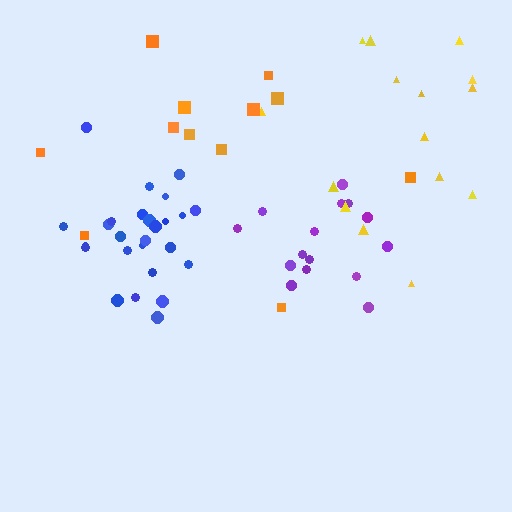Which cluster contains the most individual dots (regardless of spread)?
Blue (26).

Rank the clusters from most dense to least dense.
blue, purple, yellow, orange.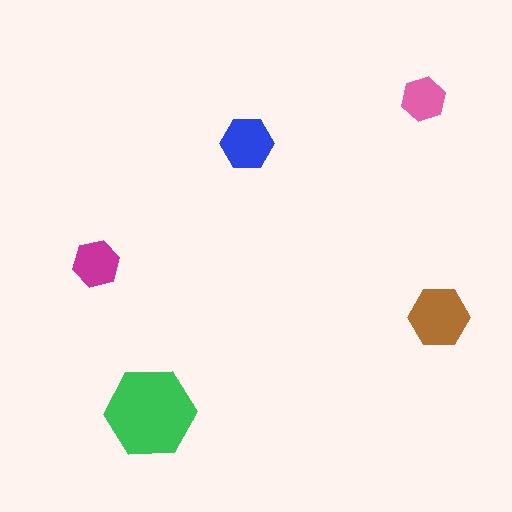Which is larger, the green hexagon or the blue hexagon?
The green one.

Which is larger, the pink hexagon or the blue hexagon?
The blue one.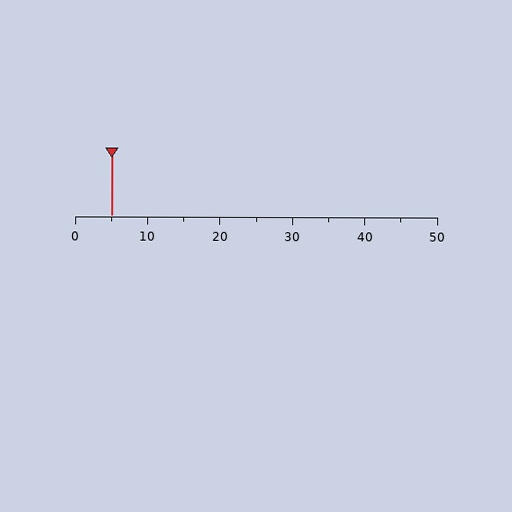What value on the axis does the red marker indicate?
The marker indicates approximately 5.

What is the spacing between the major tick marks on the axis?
The major ticks are spaced 10 apart.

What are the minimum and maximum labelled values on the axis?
The axis runs from 0 to 50.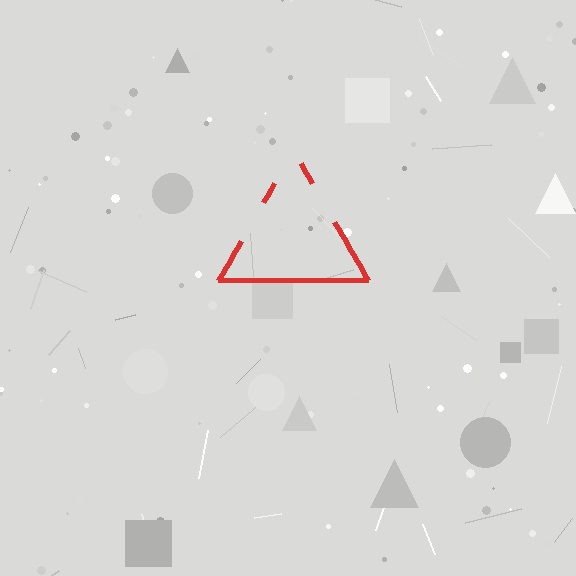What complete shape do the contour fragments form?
The contour fragments form a triangle.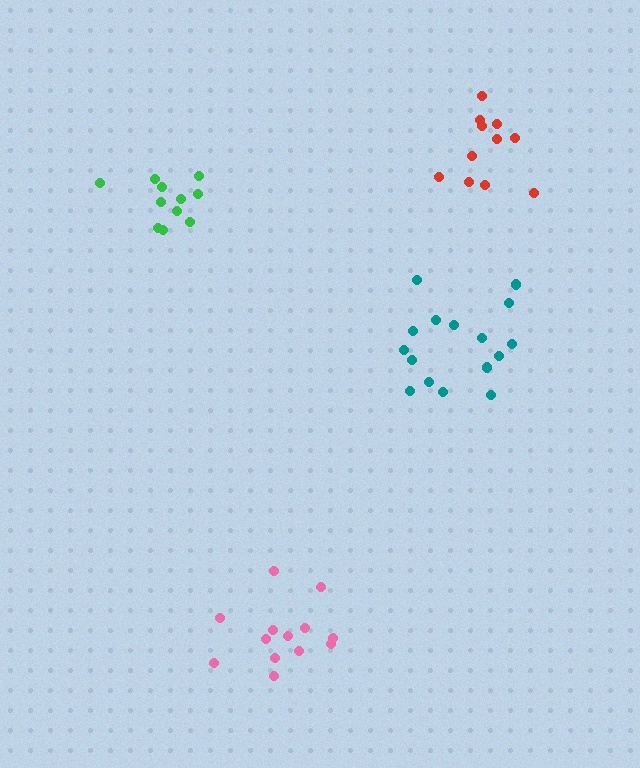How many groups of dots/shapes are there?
There are 4 groups.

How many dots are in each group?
Group 1: 13 dots, Group 2: 11 dots, Group 3: 16 dots, Group 4: 11 dots (51 total).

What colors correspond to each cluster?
The clusters are colored: pink, red, teal, green.